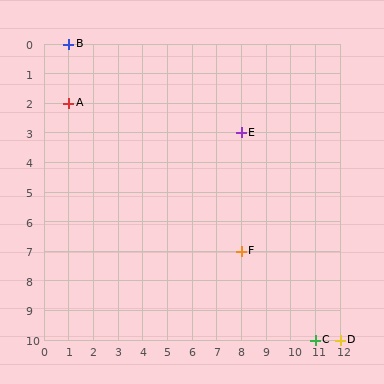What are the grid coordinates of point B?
Point B is at grid coordinates (1, 0).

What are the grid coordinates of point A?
Point A is at grid coordinates (1, 2).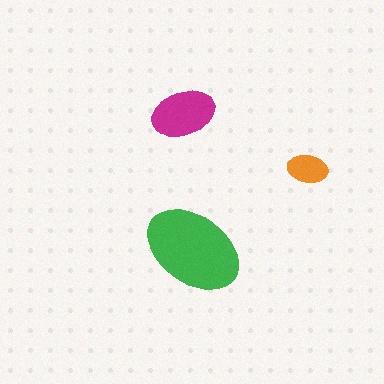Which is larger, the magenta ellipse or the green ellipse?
The green one.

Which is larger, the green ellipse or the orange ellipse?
The green one.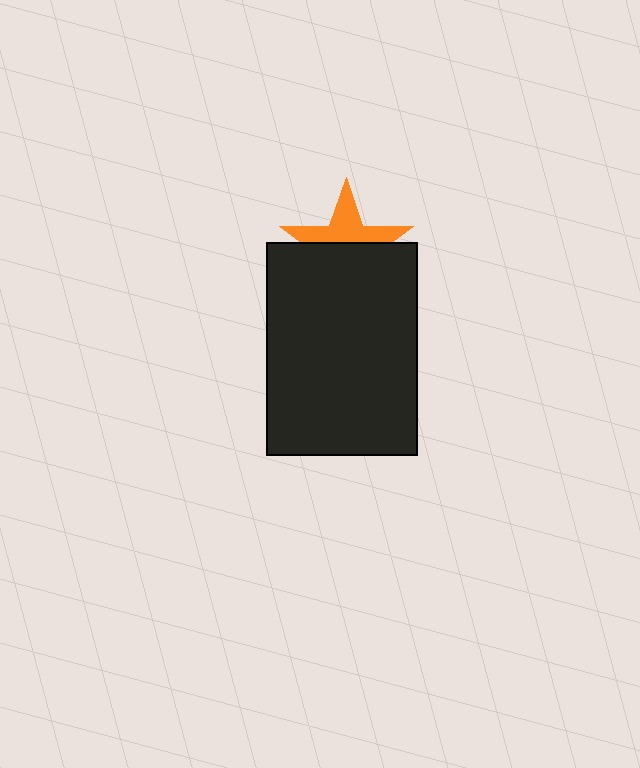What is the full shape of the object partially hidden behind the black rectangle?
The partially hidden object is an orange star.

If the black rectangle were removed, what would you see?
You would see the complete orange star.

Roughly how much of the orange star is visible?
About half of it is visible (roughly 45%).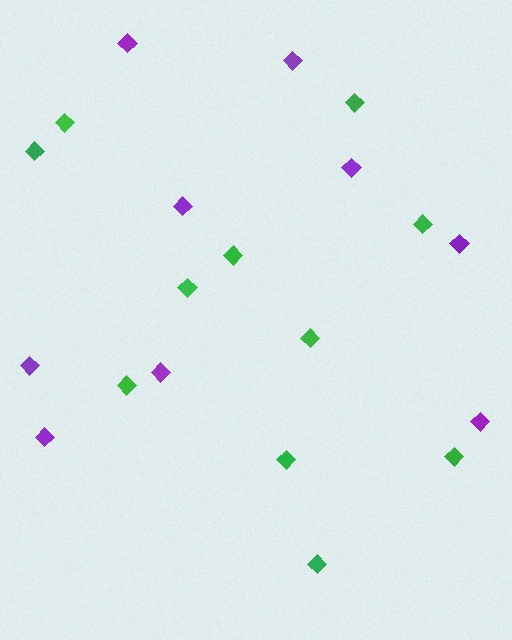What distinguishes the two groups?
There are 2 groups: one group of green diamonds (11) and one group of purple diamonds (9).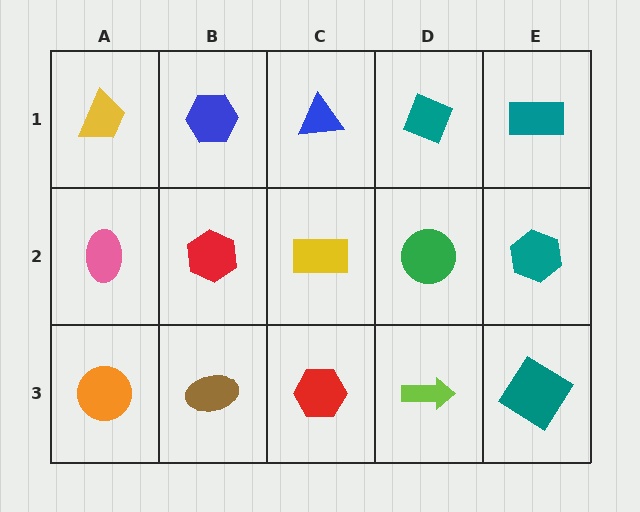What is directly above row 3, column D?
A green circle.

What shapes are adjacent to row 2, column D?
A teal diamond (row 1, column D), a lime arrow (row 3, column D), a yellow rectangle (row 2, column C), a teal hexagon (row 2, column E).